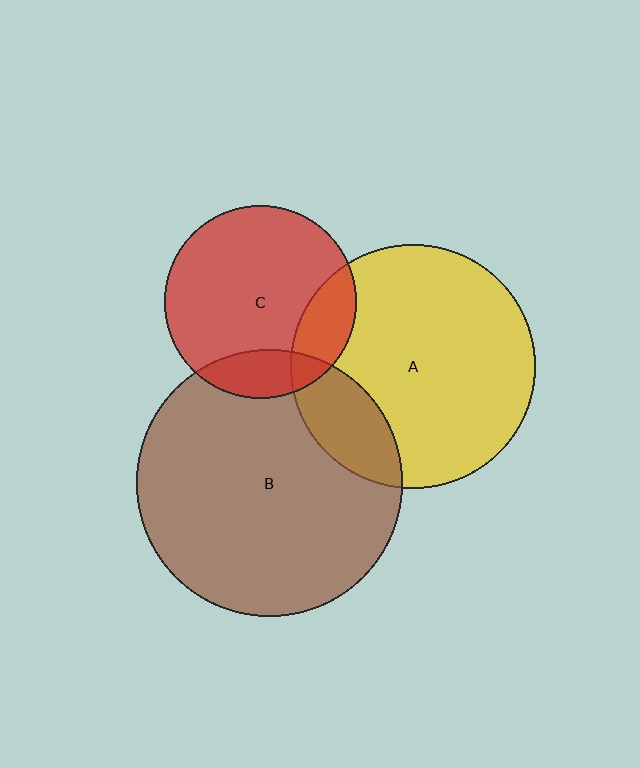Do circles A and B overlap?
Yes.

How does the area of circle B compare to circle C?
Approximately 1.9 times.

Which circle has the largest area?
Circle B (brown).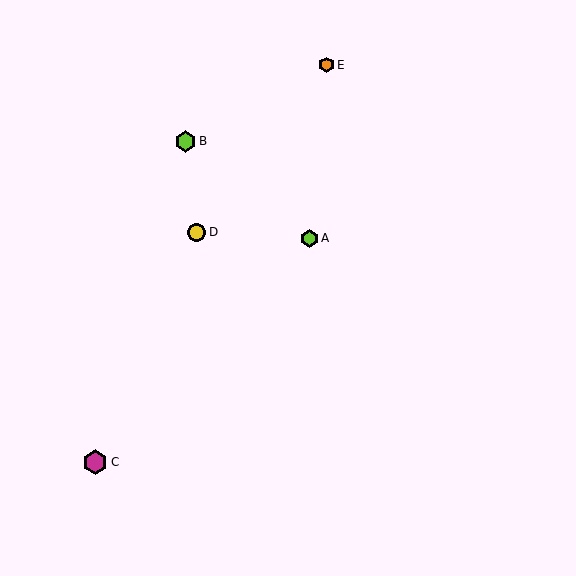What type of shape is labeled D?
Shape D is a yellow circle.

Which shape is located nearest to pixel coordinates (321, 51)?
The orange hexagon (labeled E) at (327, 65) is nearest to that location.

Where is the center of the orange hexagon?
The center of the orange hexagon is at (327, 65).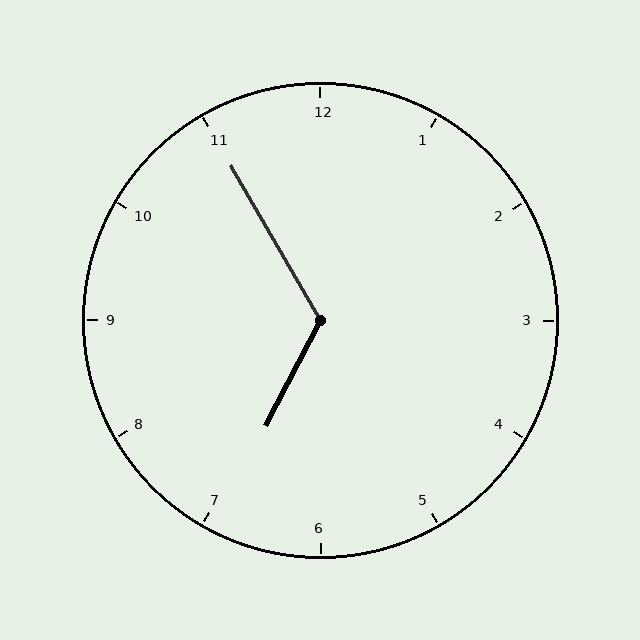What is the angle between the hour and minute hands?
Approximately 122 degrees.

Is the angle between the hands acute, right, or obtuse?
It is obtuse.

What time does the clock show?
6:55.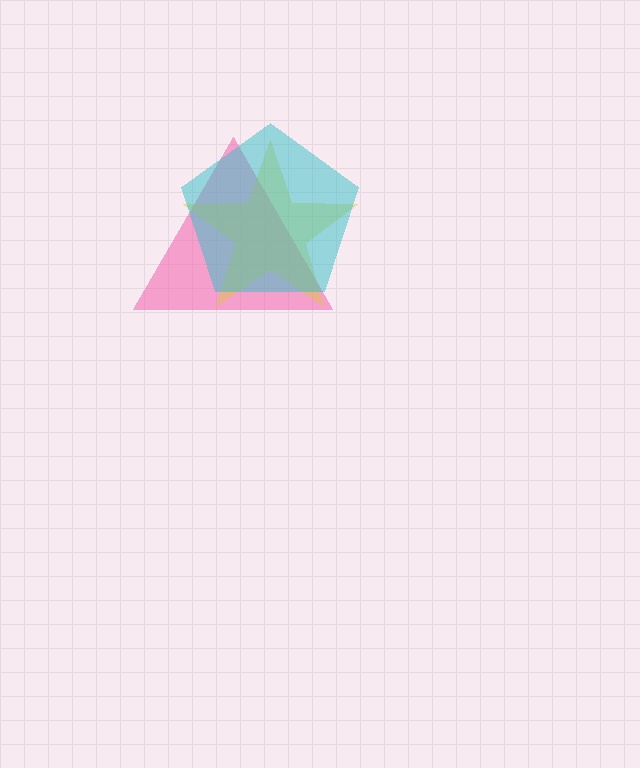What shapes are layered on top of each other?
The layered shapes are: a pink triangle, a yellow star, a cyan pentagon.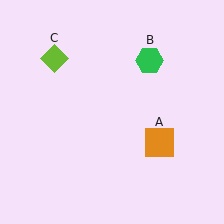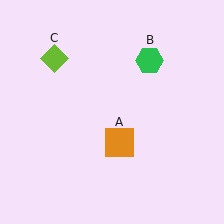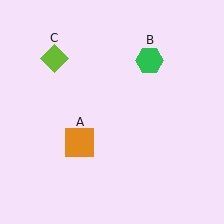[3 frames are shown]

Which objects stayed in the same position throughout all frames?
Green hexagon (object B) and lime diamond (object C) remained stationary.